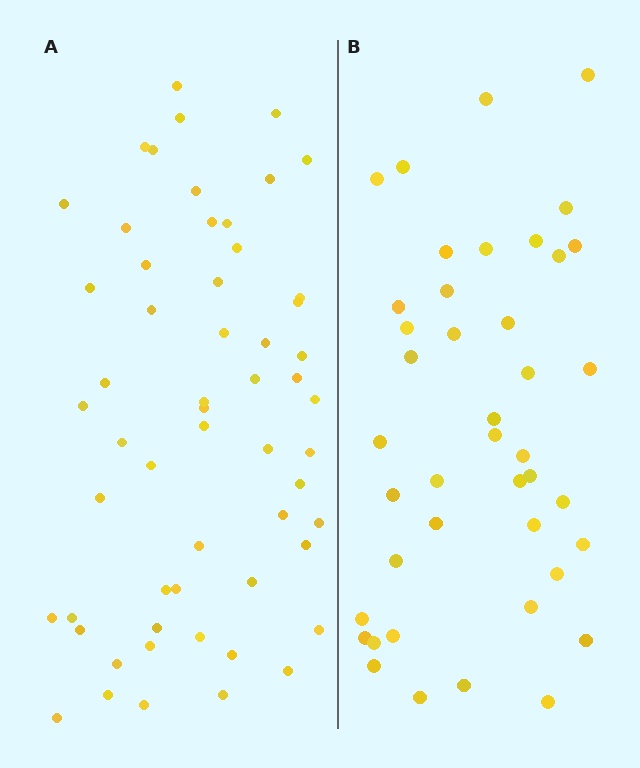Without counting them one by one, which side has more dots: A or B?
Region A (the left region) has more dots.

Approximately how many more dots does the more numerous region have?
Region A has approximately 15 more dots than region B.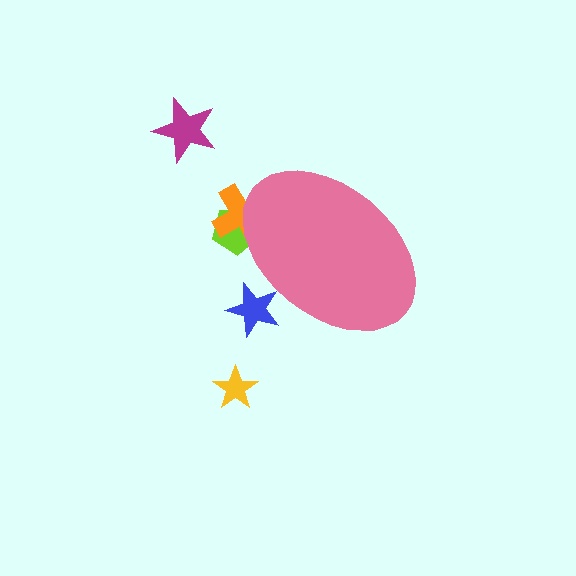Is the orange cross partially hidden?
Yes, the orange cross is partially hidden behind the pink ellipse.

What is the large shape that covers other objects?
A pink ellipse.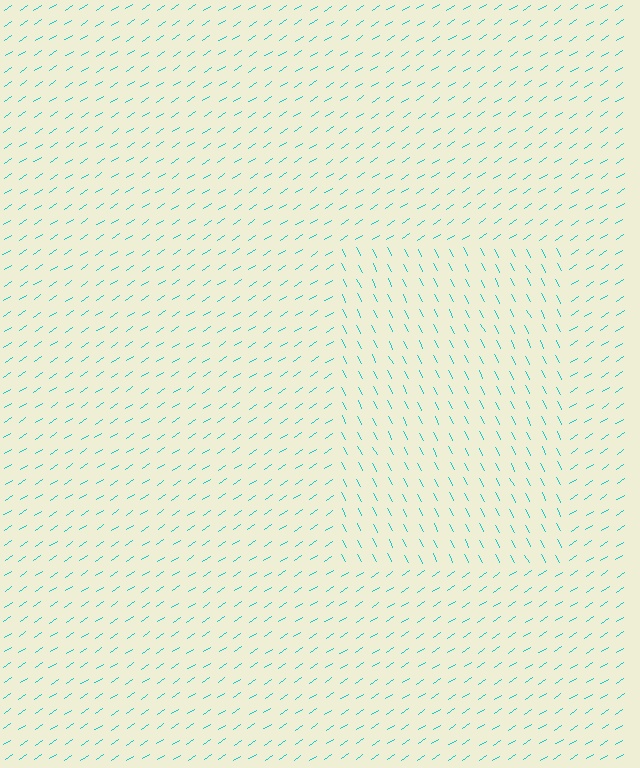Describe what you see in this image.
The image is filled with small cyan line segments. A rectangle region in the image has lines oriented differently from the surrounding lines, creating a visible texture boundary.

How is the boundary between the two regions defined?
The boundary is defined purely by a change in line orientation (approximately 84 degrees difference). All lines are the same color and thickness.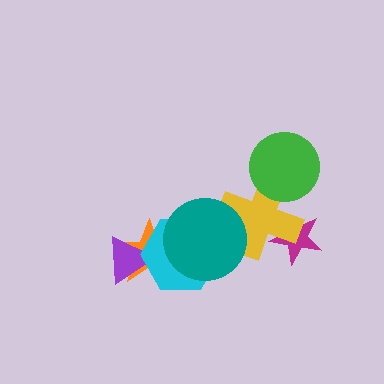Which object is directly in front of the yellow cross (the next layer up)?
The teal circle is directly in front of the yellow cross.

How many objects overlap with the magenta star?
1 object overlaps with the magenta star.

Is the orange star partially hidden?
Yes, it is partially covered by another shape.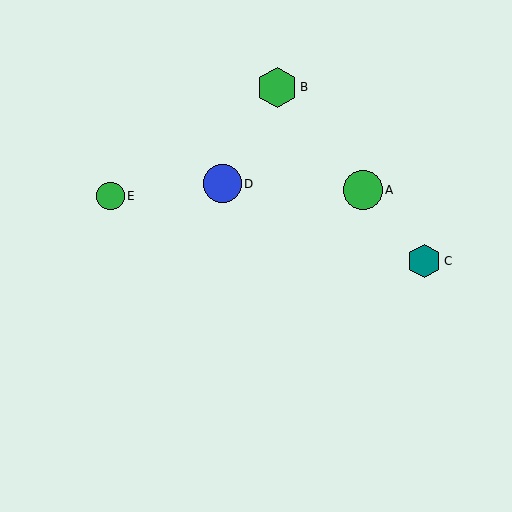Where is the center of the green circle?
The center of the green circle is at (111, 196).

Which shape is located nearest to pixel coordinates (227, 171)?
The blue circle (labeled D) at (222, 184) is nearest to that location.